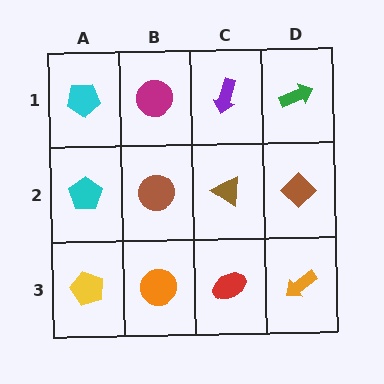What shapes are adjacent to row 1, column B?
A brown circle (row 2, column B), a cyan pentagon (row 1, column A), a purple arrow (row 1, column C).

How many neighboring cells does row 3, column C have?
3.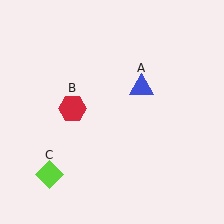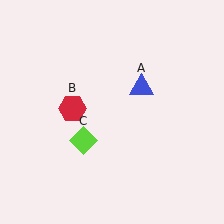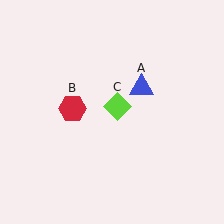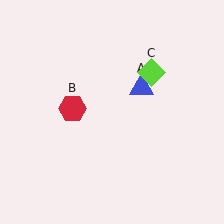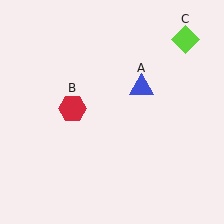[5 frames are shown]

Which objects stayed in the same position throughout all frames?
Blue triangle (object A) and red hexagon (object B) remained stationary.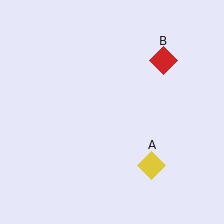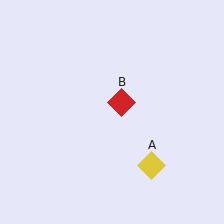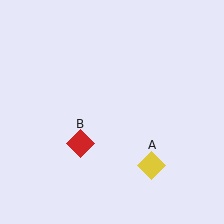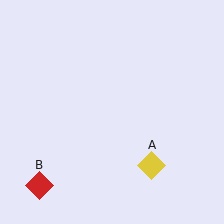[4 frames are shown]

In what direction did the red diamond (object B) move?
The red diamond (object B) moved down and to the left.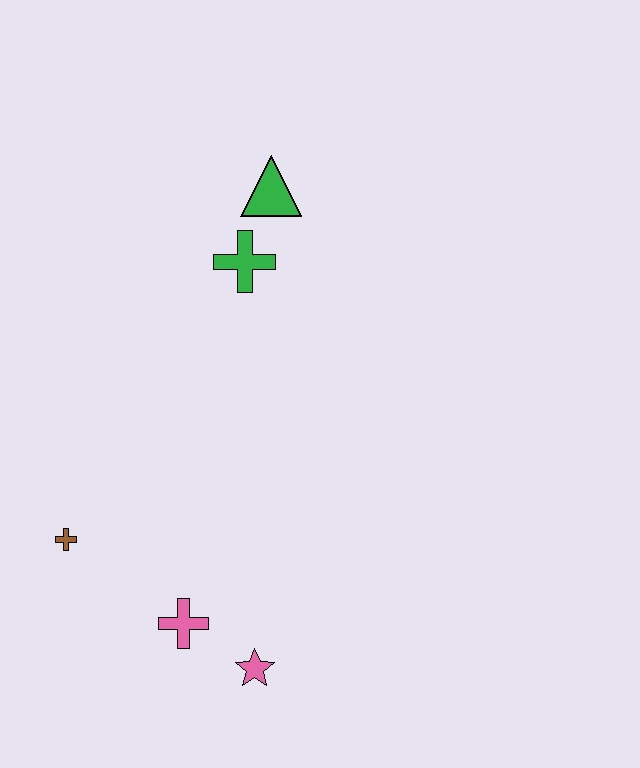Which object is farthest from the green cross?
The pink star is farthest from the green cross.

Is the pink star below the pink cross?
Yes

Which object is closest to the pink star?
The pink cross is closest to the pink star.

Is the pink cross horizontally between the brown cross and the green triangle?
Yes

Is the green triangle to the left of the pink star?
No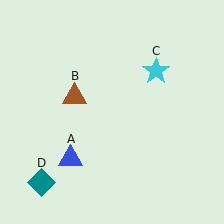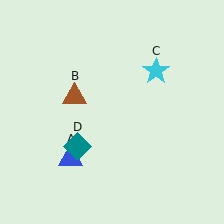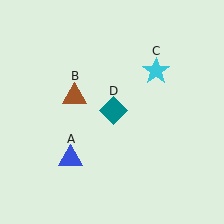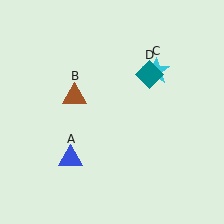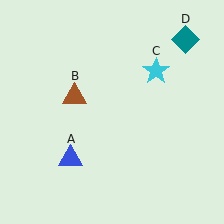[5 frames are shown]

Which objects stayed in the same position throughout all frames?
Blue triangle (object A) and brown triangle (object B) and cyan star (object C) remained stationary.